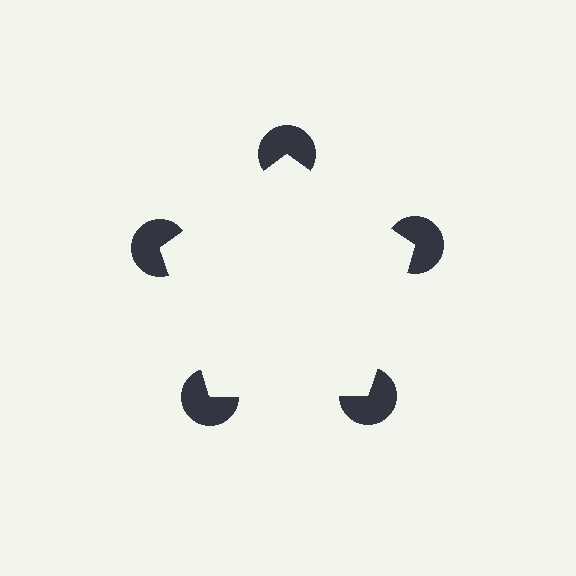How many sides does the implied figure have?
5 sides.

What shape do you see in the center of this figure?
An illusory pentagon — its edges are inferred from the aligned wedge cuts in the pac-man discs, not physically drawn.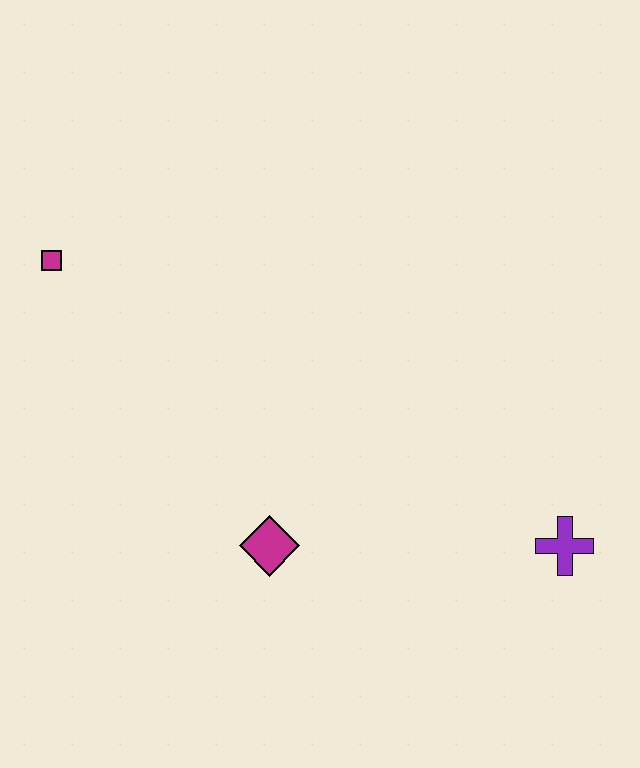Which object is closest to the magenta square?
The magenta diamond is closest to the magenta square.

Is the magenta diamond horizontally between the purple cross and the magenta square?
Yes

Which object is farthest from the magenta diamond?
The magenta square is farthest from the magenta diamond.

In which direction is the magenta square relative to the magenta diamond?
The magenta square is above the magenta diamond.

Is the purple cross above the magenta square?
No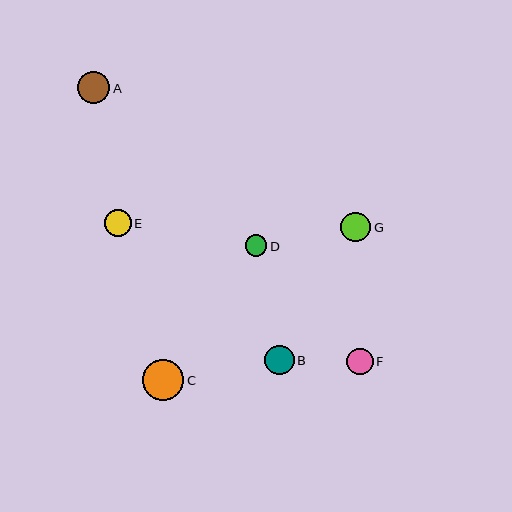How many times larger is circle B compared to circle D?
Circle B is approximately 1.4 times the size of circle D.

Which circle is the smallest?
Circle D is the smallest with a size of approximately 21 pixels.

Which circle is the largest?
Circle C is the largest with a size of approximately 41 pixels.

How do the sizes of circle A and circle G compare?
Circle A and circle G are approximately the same size.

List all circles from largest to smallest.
From largest to smallest: C, A, G, B, E, F, D.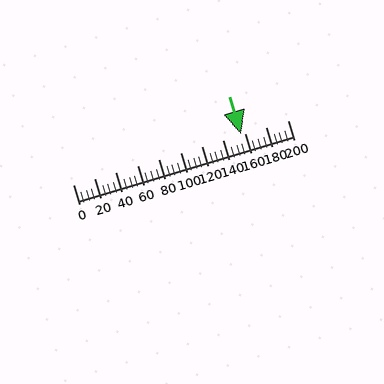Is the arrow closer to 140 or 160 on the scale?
The arrow is closer to 160.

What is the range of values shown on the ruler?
The ruler shows values from 0 to 200.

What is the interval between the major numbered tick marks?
The major tick marks are spaced 20 units apart.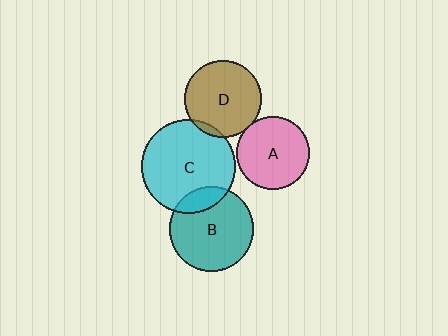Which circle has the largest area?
Circle C (cyan).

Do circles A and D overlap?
Yes.